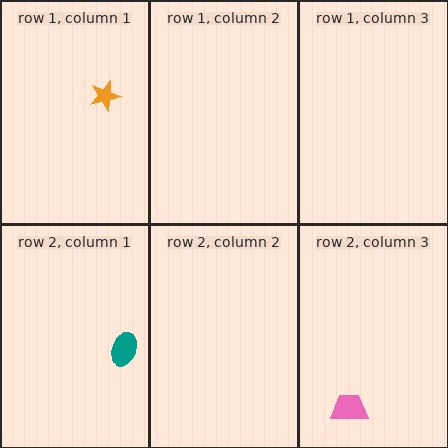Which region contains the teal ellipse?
The row 2, column 1 region.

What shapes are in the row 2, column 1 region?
The teal ellipse.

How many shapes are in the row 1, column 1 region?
1.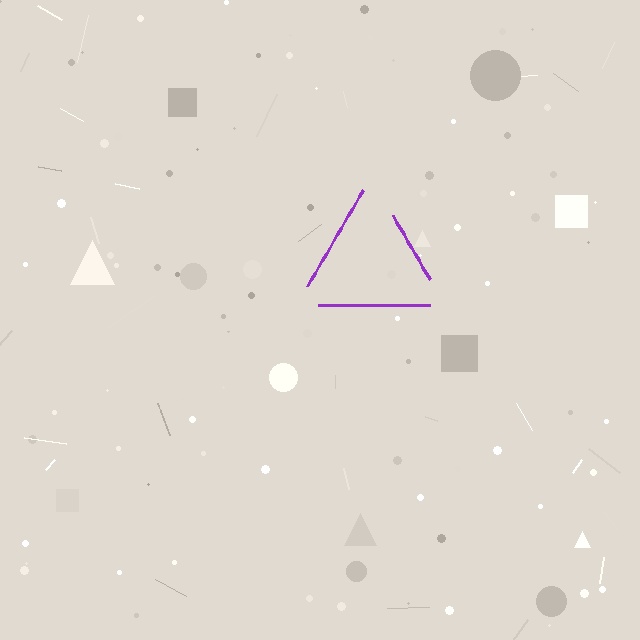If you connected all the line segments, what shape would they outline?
They would outline a triangle.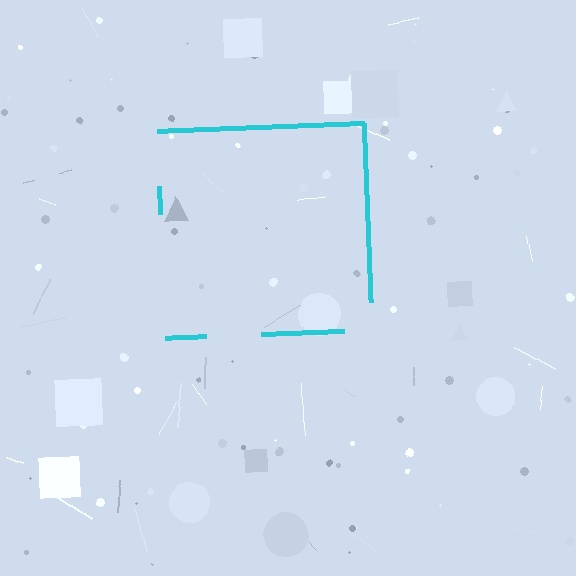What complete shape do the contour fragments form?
The contour fragments form a square.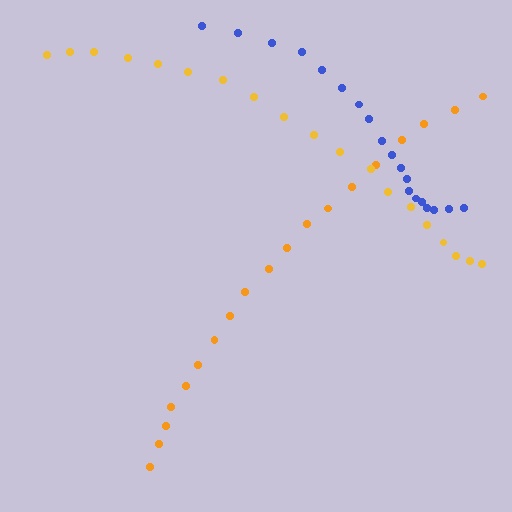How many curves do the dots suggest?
There are 3 distinct paths.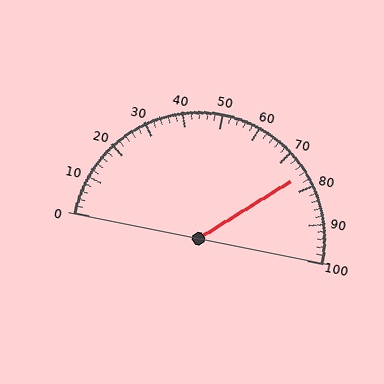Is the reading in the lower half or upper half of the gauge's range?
The reading is in the upper half of the range (0 to 100).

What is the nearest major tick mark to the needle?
The nearest major tick mark is 80.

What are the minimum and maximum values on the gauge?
The gauge ranges from 0 to 100.